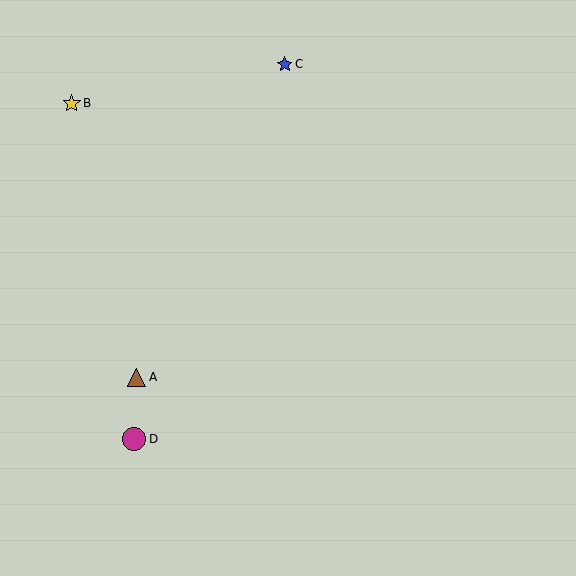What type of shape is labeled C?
Shape C is a blue star.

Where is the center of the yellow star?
The center of the yellow star is at (72, 103).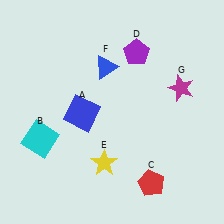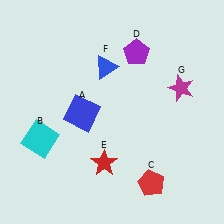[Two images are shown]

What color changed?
The star (E) changed from yellow in Image 1 to red in Image 2.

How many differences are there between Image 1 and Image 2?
There is 1 difference between the two images.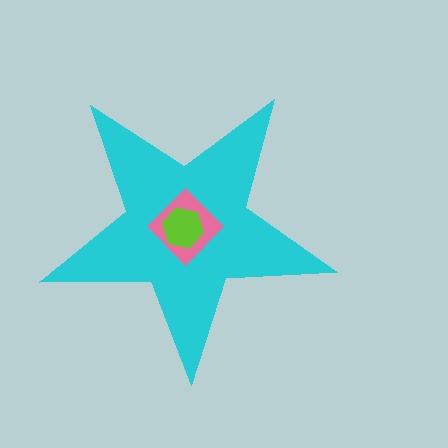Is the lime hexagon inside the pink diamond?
Yes.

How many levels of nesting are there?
3.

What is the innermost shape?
The lime hexagon.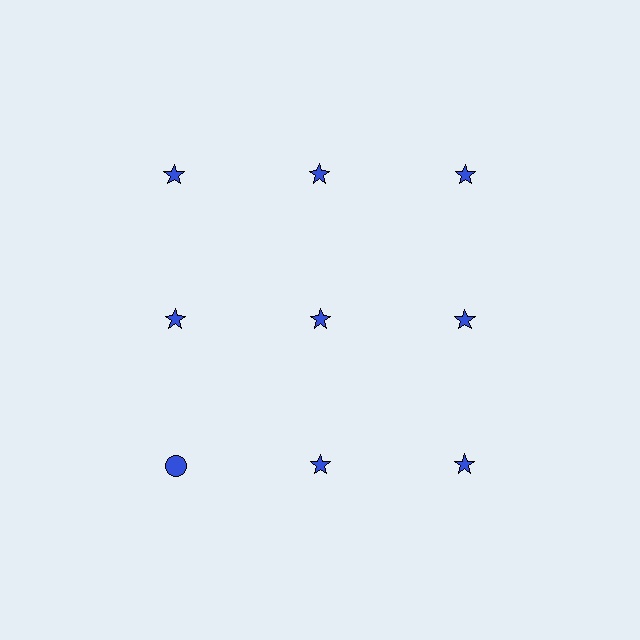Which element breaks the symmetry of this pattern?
The blue circle in the third row, leftmost column breaks the symmetry. All other shapes are blue stars.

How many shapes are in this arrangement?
There are 9 shapes arranged in a grid pattern.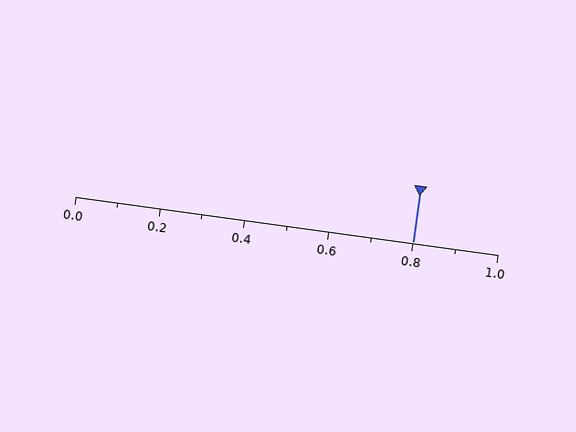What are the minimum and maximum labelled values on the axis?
The axis runs from 0.0 to 1.0.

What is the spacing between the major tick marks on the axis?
The major ticks are spaced 0.2 apart.